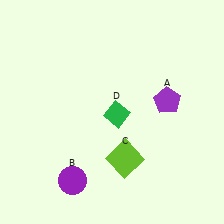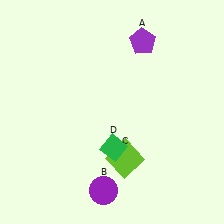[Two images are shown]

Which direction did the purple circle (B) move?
The purple circle (B) moved right.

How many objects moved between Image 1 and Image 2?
3 objects moved between the two images.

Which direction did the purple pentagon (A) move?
The purple pentagon (A) moved up.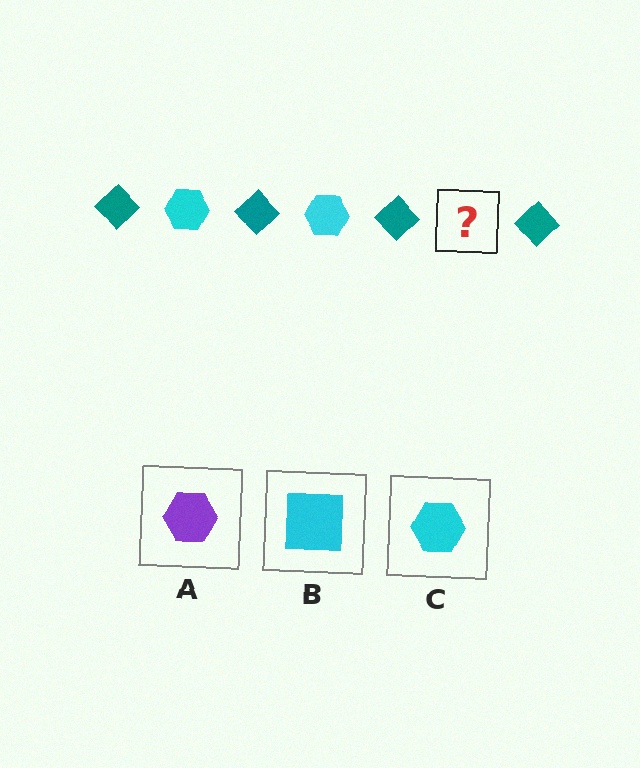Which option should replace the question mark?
Option C.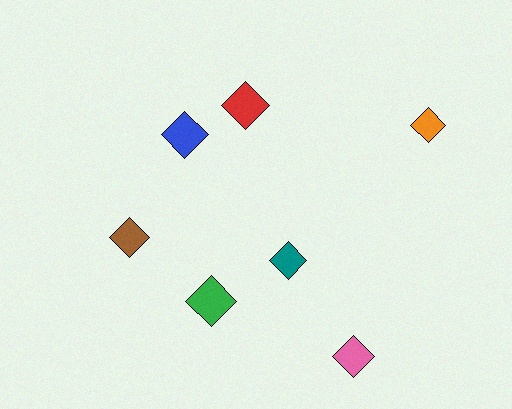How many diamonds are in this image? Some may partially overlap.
There are 7 diamonds.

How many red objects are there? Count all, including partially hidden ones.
There is 1 red object.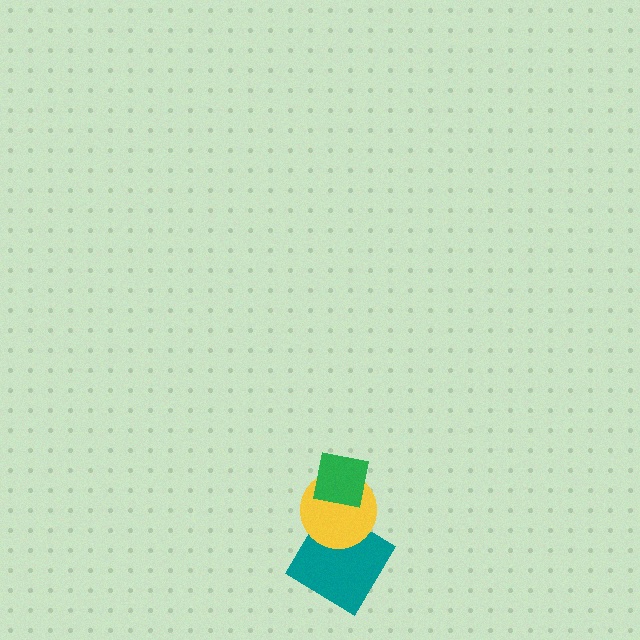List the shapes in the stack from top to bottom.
From top to bottom: the green square, the yellow circle, the teal diamond.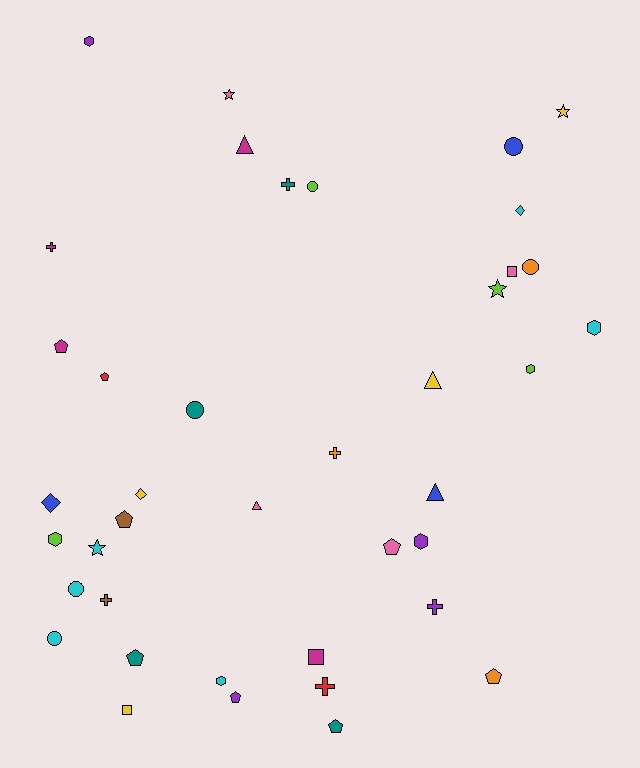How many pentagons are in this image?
There are 8 pentagons.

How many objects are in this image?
There are 40 objects.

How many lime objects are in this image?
There are 4 lime objects.